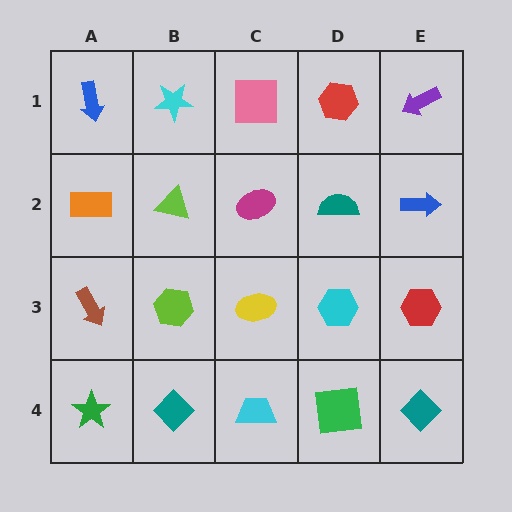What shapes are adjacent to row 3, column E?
A blue arrow (row 2, column E), a teal diamond (row 4, column E), a cyan hexagon (row 3, column D).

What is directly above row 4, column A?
A brown arrow.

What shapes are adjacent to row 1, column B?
A lime triangle (row 2, column B), a blue arrow (row 1, column A), a pink square (row 1, column C).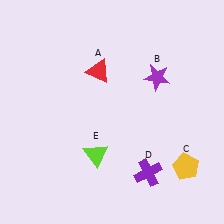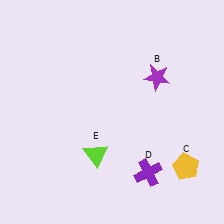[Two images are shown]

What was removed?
The red triangle (A) was removed in Image 2.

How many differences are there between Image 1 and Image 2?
There is 1 difference between the two images.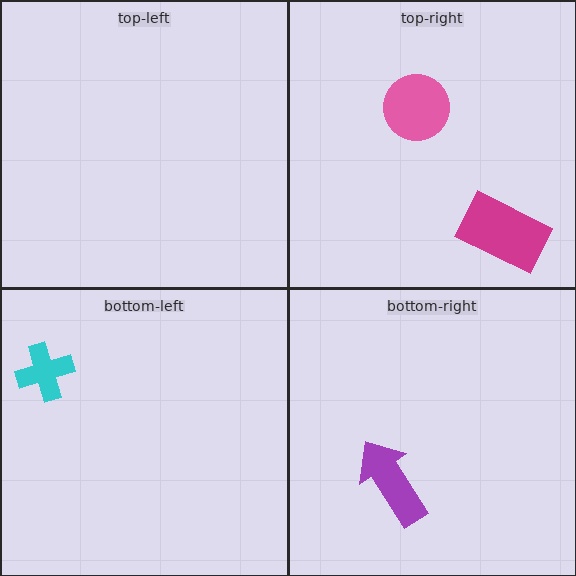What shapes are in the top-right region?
The magenta rectangle, the pink circle.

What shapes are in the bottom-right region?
The purple arrow.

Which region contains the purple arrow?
The bottom-right region.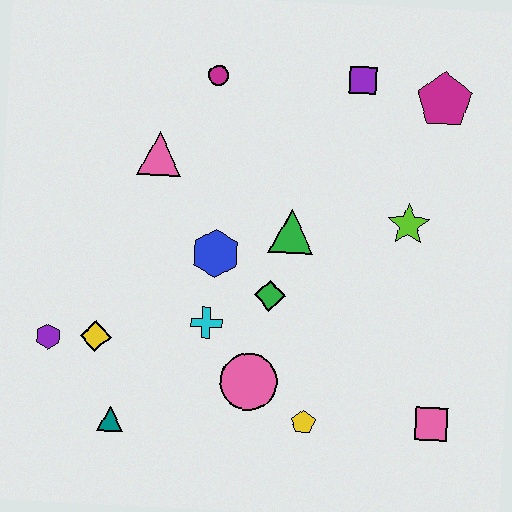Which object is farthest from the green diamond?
The magenta pentagon is farthest from the green diamond.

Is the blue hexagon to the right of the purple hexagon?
Yes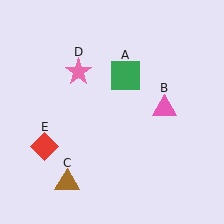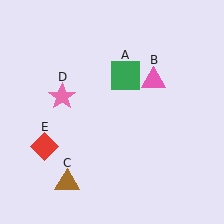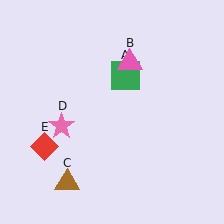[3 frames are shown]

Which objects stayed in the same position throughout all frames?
Green square (object A) and brown triangle (object C) and red diamond (object E) remained stationary.